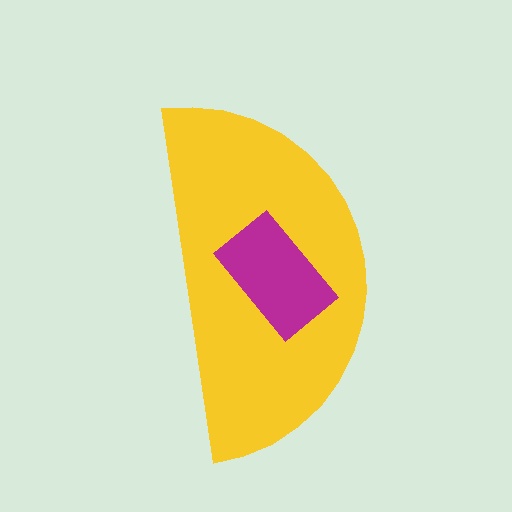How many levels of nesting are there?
2.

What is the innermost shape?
The magenta rectangle.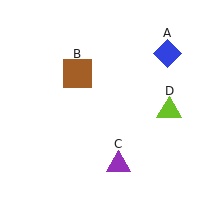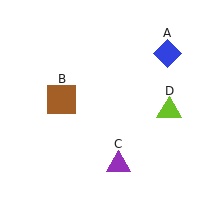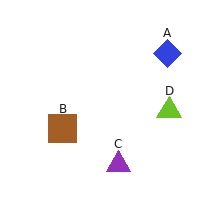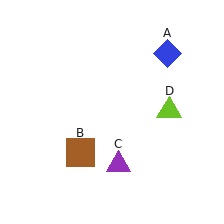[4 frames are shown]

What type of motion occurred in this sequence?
The brown square (object B) rotated counterclockwise around the center of the scene.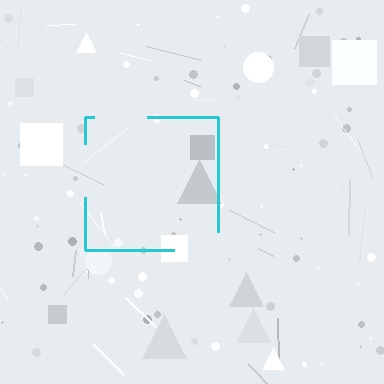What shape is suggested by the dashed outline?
The dashed outline suggests a square.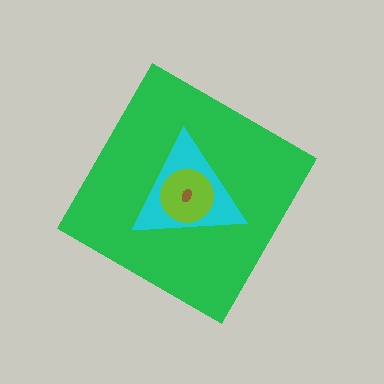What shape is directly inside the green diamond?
The cyan triangle.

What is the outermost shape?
The green diamond.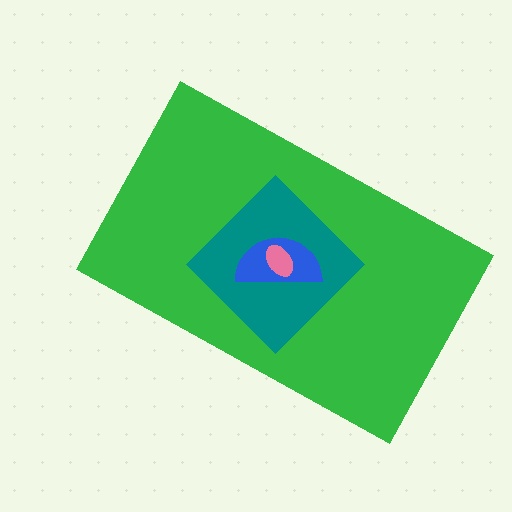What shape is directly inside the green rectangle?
The teal diamond.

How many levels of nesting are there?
4.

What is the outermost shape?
The green rectangle.